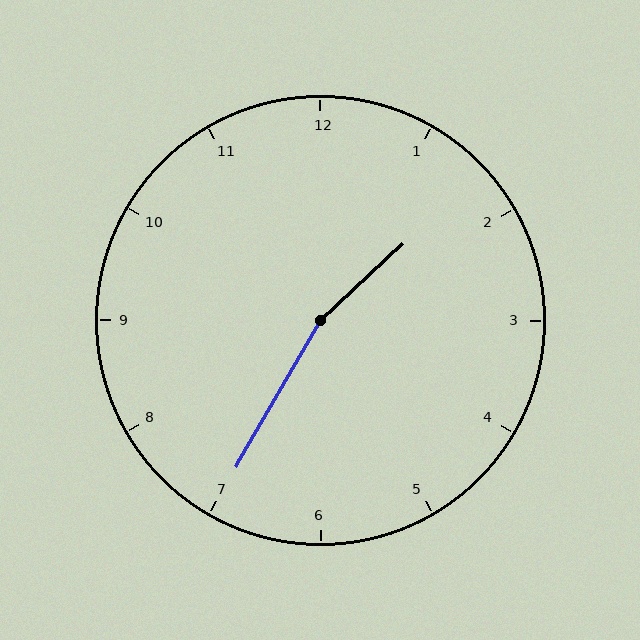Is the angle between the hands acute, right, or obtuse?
It is obtuse.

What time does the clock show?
1:35.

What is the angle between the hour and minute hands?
Approximately 162 degrees.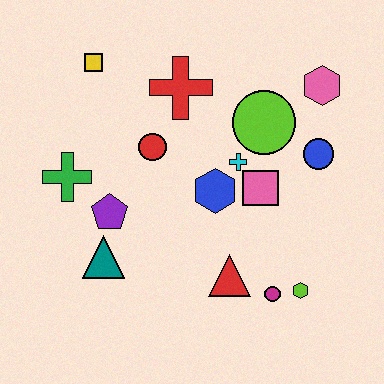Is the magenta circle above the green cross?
No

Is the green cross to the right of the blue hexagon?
No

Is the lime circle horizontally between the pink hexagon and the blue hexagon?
Yes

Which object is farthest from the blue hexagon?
The yellow square is farthest from the blue hexagon.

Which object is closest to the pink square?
The cyan cross is closest to the pink square.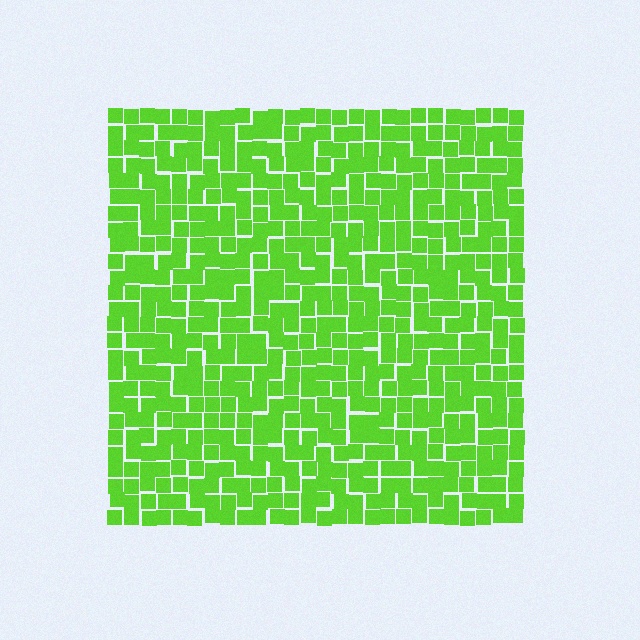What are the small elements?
The small elements are squares.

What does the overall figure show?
The overall figure shows a square.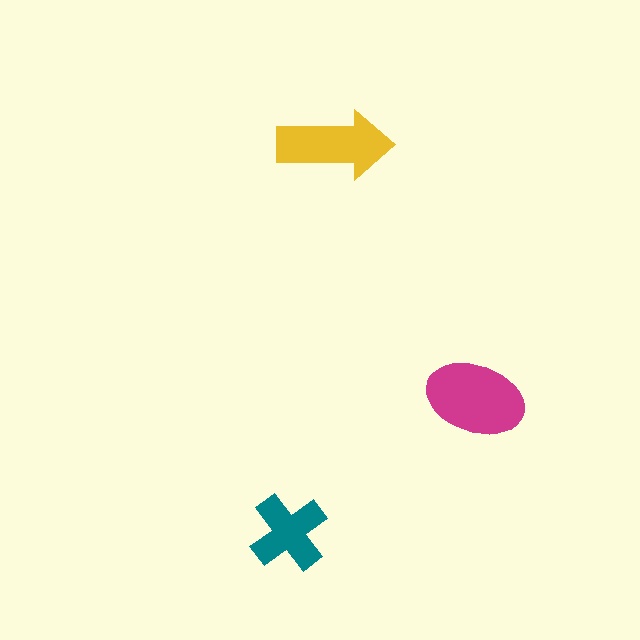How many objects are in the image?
There are 3 objects in the image.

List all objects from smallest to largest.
The teal cross, the yellow arrow, the magenta ellipse.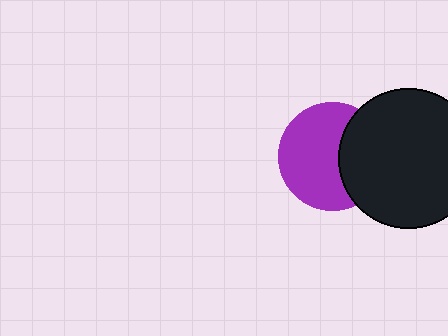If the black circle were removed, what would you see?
You would see the complete purple circle.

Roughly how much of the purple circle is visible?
About half of it is visible (roughly 64%).